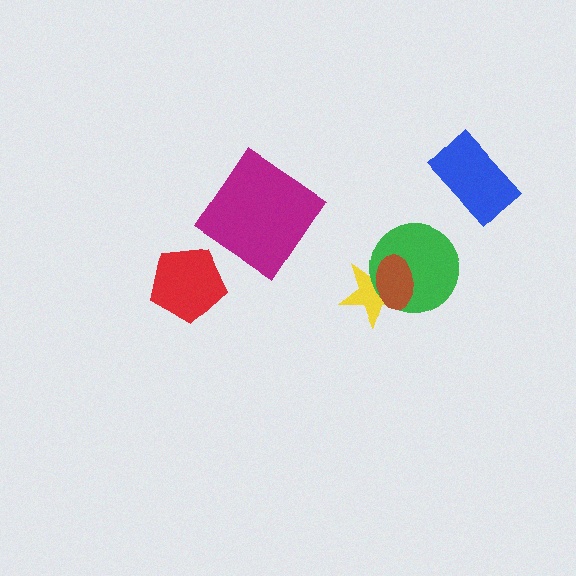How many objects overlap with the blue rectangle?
0 objects overlap with the blue rectangle.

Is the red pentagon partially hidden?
No, no other shape covers it.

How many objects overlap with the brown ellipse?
2 objects overlap with the brown ellipse.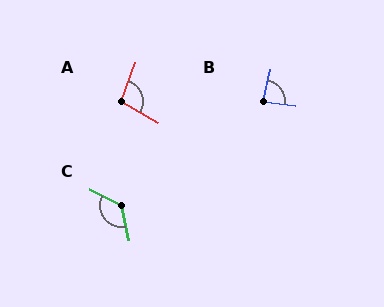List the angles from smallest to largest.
B (83°), A (99°), C (128°).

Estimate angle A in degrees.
Approximately 99 degrees.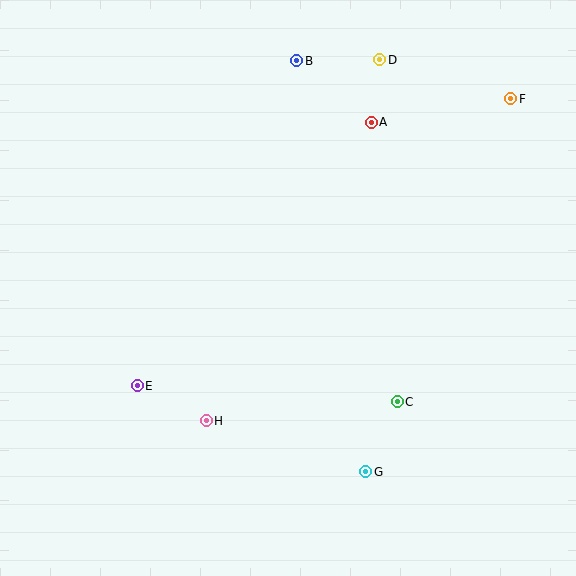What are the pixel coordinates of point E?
Point E is at (137, 386).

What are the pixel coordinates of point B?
Point B is at (297, 61).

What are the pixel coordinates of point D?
Point D is at (380, 60).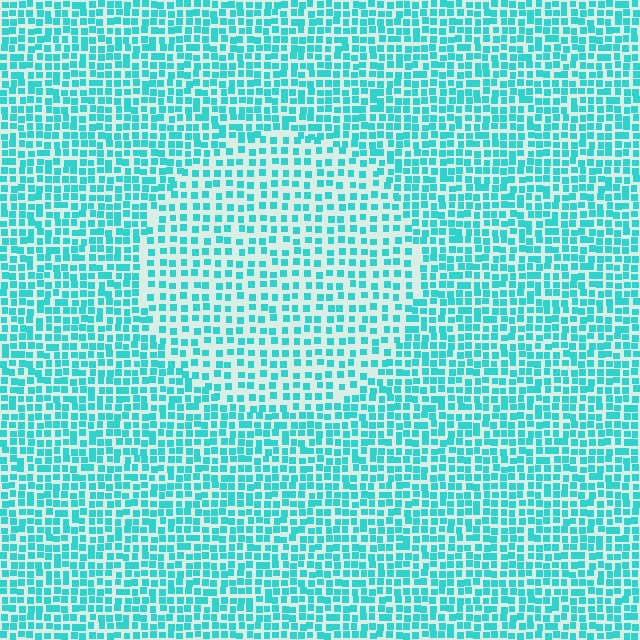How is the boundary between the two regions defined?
The boundary is defined by a change in element density (approximately 1.6x ratio). All elements are the same color, size, and shape.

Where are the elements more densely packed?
The elements are more densely packed outside the circle boundary.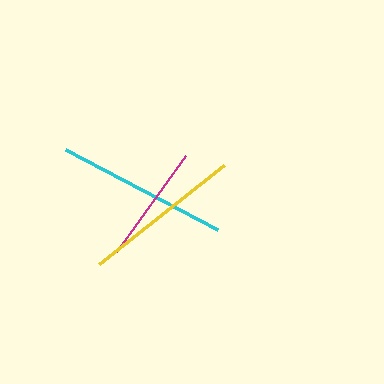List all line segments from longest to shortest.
From longest to shortest: cyan, yellow, magenta.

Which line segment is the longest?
The cyan line is the longest at approximately 171 pixels.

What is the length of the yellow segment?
The yellow segment is approximately 159 pixels long.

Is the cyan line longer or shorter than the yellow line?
The cyan line is longer than the yellow line.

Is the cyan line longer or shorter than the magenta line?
The cyan line is longer than the magenta line.